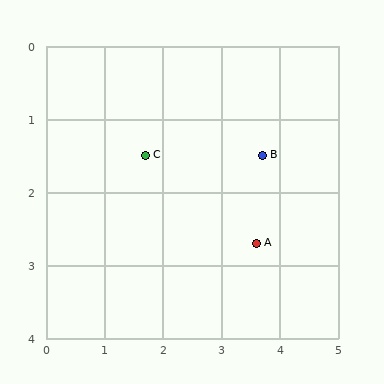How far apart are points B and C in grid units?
Points B and C are about 2.0 grid units apart.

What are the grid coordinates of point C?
Point C is at approximately (1.7, 1.5).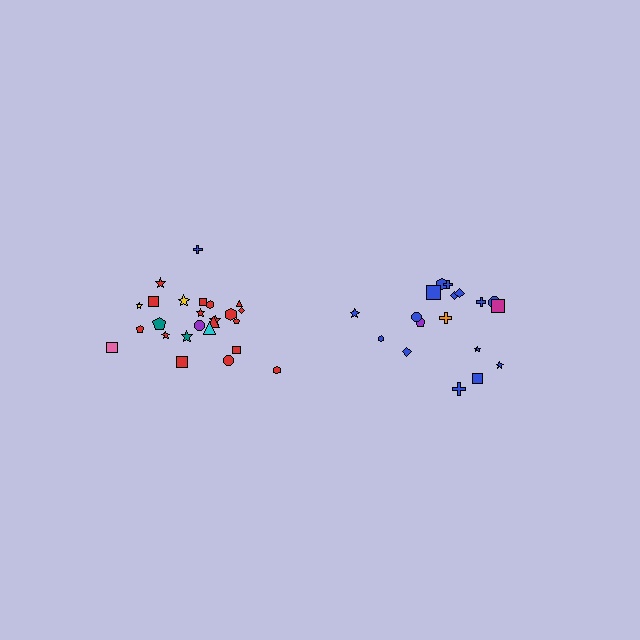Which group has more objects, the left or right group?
The left group.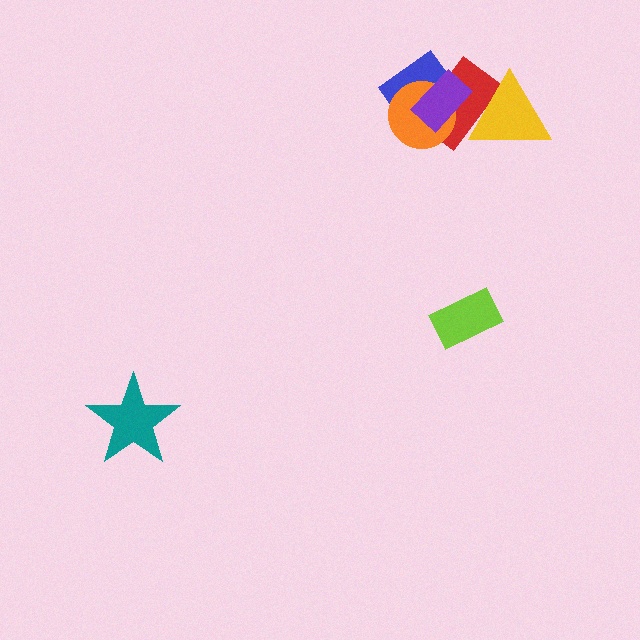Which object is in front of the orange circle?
The purple rectangle is in front of the orange circle.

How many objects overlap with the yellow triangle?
1 object overlaps with the yellow triangle.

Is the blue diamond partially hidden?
Yes, it is partially covered by another shape.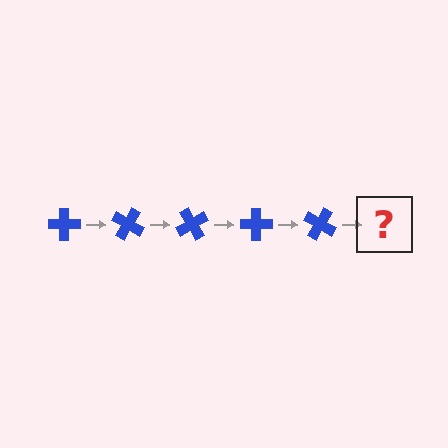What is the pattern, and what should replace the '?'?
The pattern is that the cross rotates 30 degrees each step. The '?' should be a blue cross rotated 150 degrees.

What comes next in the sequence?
The next element should be a blue cross rotated 150 degrees.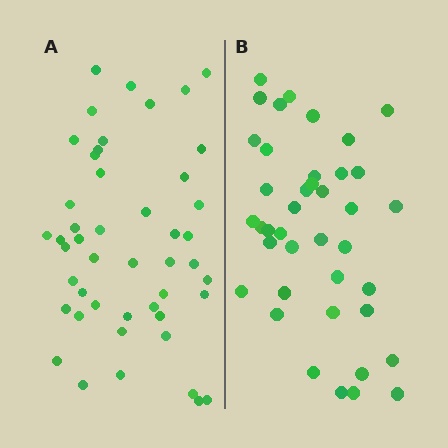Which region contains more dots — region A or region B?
Region A (the left region) has more dots.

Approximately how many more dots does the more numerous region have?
Region A has roughly 8 or so more dots than region B.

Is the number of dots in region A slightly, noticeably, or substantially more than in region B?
Region A has only slightly more — the two regions are fairly close. The ratio is roughly 1.2 to 1.